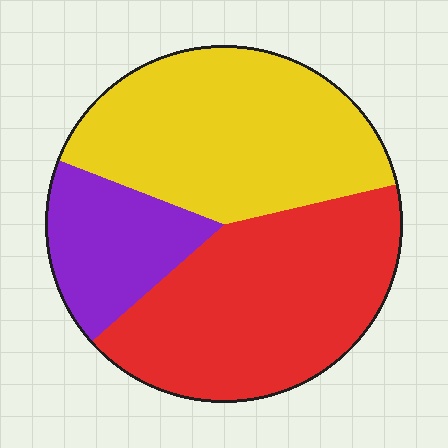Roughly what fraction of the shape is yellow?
Yellow takes up about two fifths (2/5) of the shape.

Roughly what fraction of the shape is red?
Red covers 42% of the shape.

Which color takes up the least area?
Purple, at roughly 15%.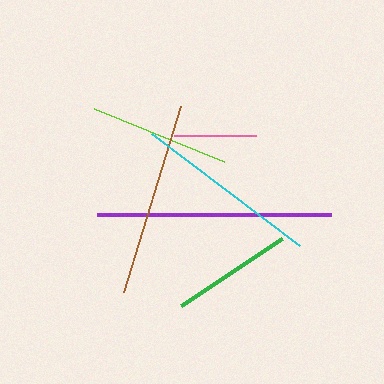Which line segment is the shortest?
The pink line is the shortest at approximately 82 pixels.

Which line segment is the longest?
The purple line is the longest at approximately 235 pixels.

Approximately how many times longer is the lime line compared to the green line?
The lime line is approximately 1.2 times the length of the green line.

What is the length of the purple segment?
The purple segment is approximately 235 pixels long.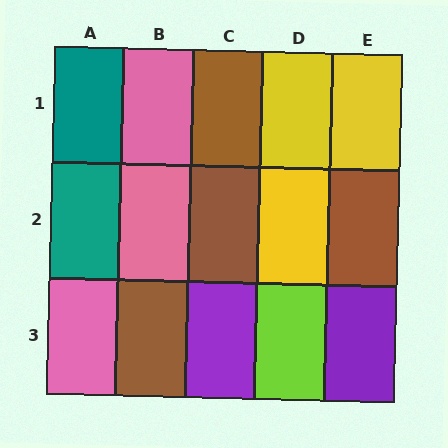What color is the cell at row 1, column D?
Yellow.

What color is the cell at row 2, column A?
Teal.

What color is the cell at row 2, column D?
Yellow.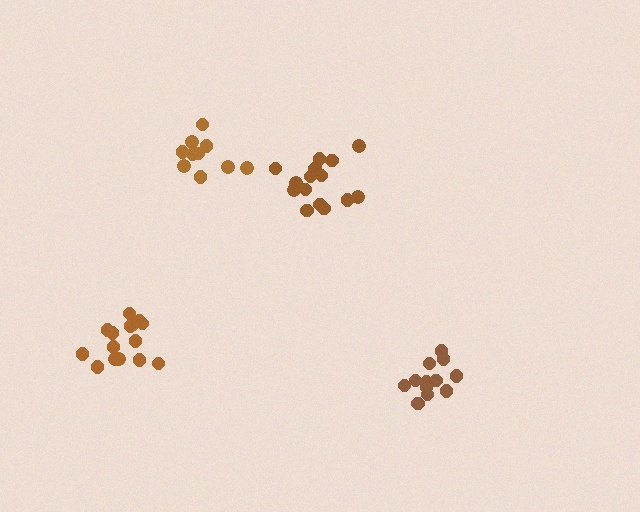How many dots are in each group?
Group 1: 15 dots, Group 2: 15 dots, Group 3: 11 dots, Group 4: 12 dots (53 total).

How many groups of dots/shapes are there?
There are 4 groups.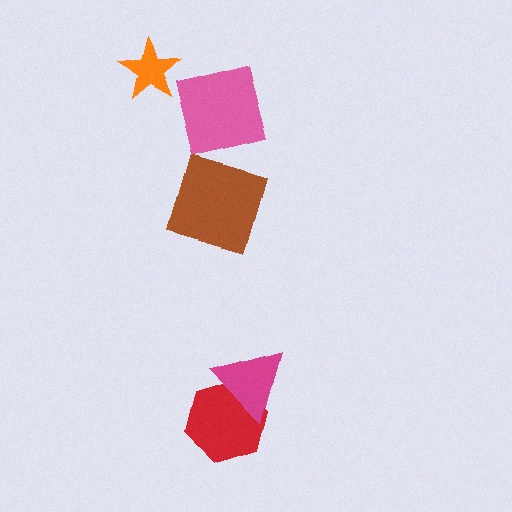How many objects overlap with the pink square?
0 objects overlap with the pink square.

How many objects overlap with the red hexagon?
1 object overlaps with the red hexagon.